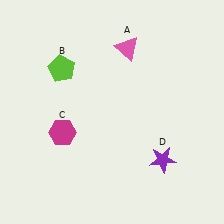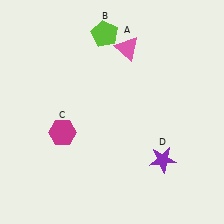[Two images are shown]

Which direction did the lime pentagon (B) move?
The lime pentagon (B) moved right.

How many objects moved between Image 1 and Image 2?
1 object moved between the two images.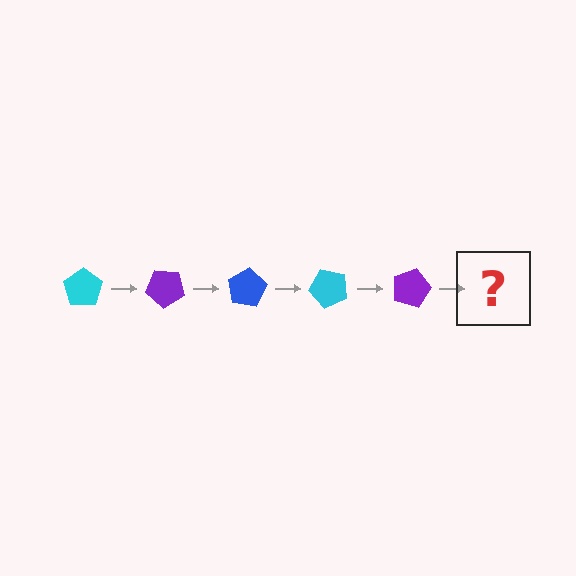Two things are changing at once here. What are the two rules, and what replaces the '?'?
The two rules are that it rotates 40 degrees each step and the color cycles through cyan, purple, and blue. The '?' should be a blue pentagon, rotated 200 degrees from the start.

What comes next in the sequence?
The next element should be a blue pentagon, rotated 200 degrees from the start.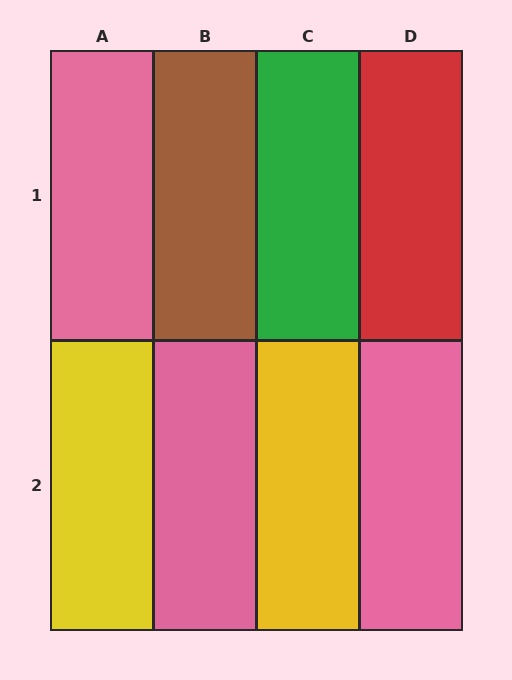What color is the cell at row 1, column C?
Green.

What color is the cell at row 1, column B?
Brown.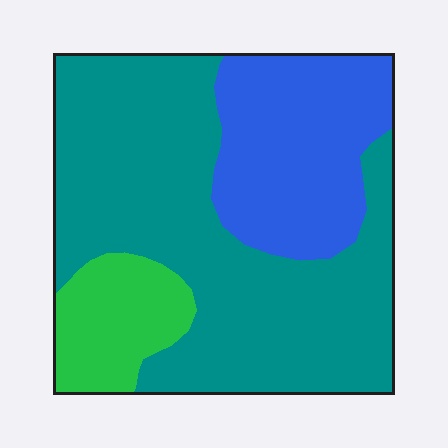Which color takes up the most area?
Teal, at roughly 60%.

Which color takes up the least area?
Green, at roughly 15%.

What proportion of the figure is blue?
Blue takes up about one quarter (1/4) of the figure.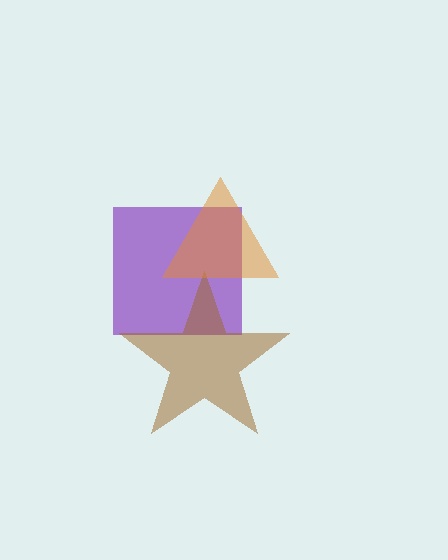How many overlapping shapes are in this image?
There are 3 overlapping shapes in the image.